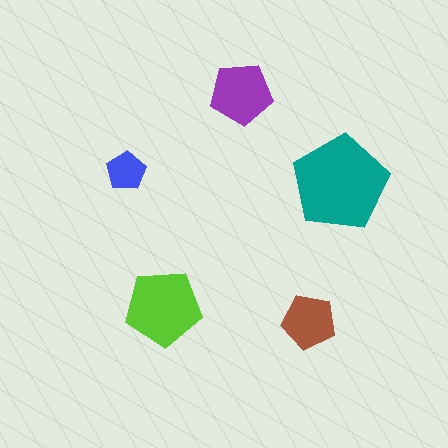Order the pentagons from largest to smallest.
the teal one, the lime one, the purple one, the brown one, the blue one.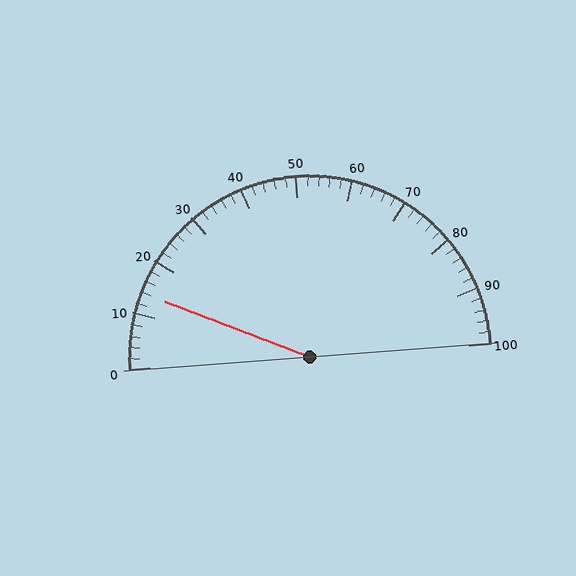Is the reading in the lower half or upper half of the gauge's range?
The reading is in the lower half of the range (0 to 100).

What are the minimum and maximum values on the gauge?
The gauge ranges from 0 to 100.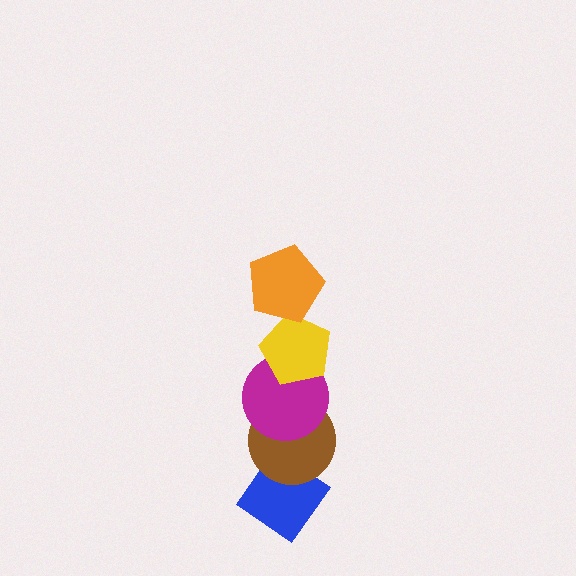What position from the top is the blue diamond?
The blue diamond is 5th from the top.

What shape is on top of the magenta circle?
The yellow pentagon is on top of the magenta circle.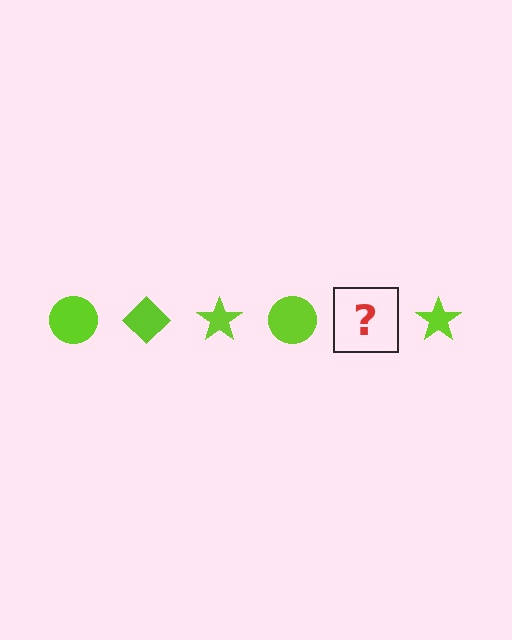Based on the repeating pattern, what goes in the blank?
The blank should be a lime diamond.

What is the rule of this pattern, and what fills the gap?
The rule is that the pattern cycles through circle, diamond, star shapes in lime. The gap should be filled with a lime diamond.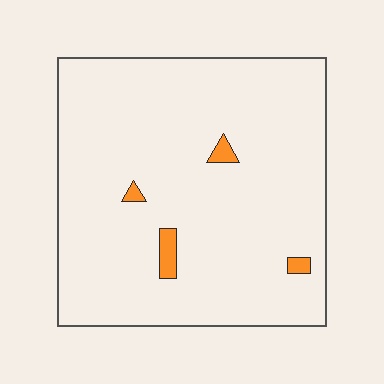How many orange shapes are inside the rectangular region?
4.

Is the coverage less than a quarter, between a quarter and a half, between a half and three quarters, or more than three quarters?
Less than a quarter.